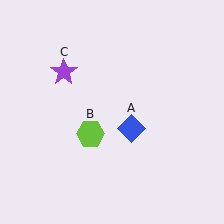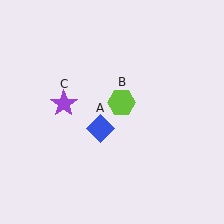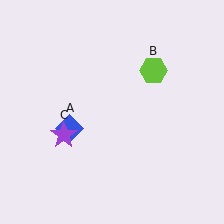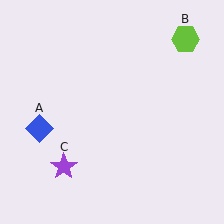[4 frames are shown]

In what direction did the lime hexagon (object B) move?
The lime hexagon (object B) moved up and to the right.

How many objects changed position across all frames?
3 objects changed position: blue diamond (object A), lime hexagon (object B), purple star (object C).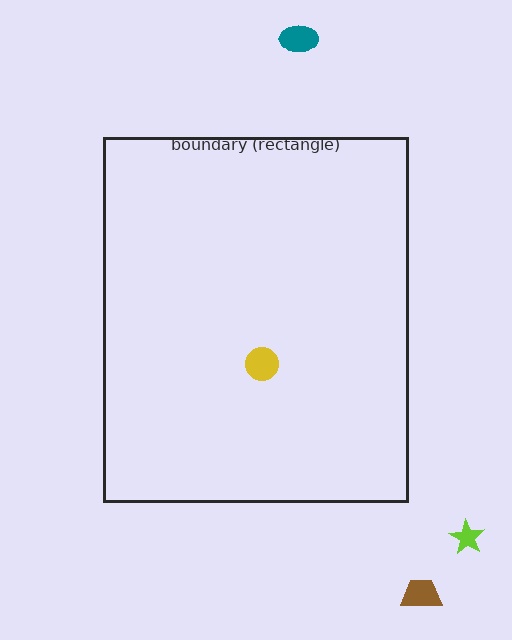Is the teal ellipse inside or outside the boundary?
Outside.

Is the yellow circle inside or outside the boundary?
Inside.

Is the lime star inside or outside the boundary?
Outside.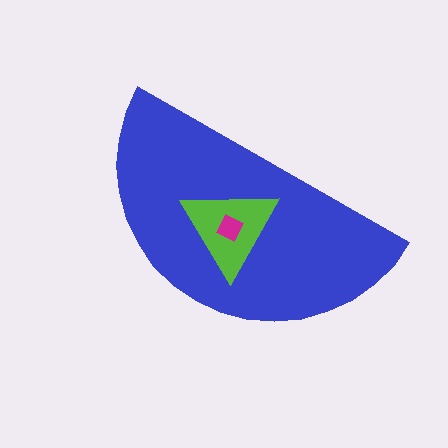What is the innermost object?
The magenta diamond.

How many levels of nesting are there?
3.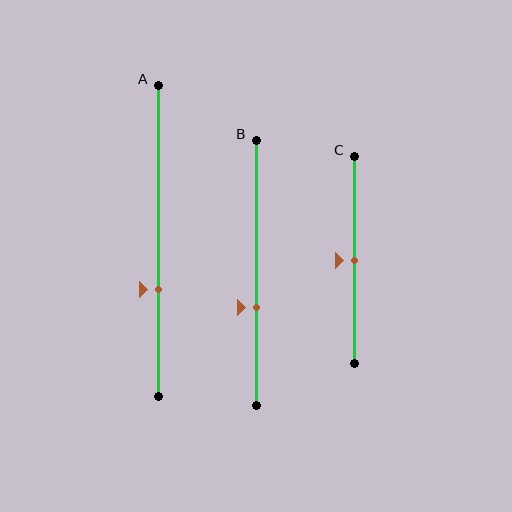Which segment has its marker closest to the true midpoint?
Segment C has its marker closest to the true midpoint.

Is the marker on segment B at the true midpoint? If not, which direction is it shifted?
No, the marker on segment B is shifted downward by about 13% of the segment length.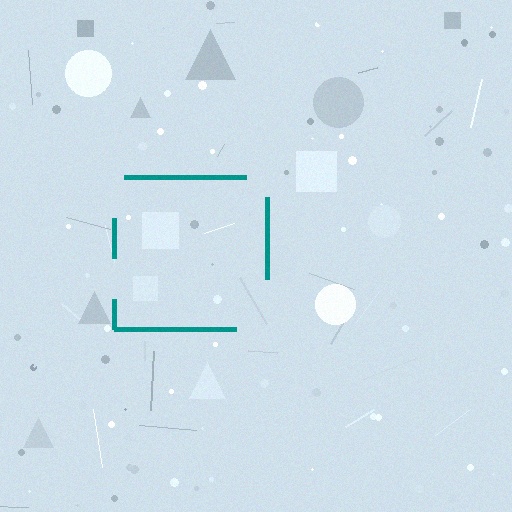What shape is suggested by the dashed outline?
The dashed outline suggests a square.